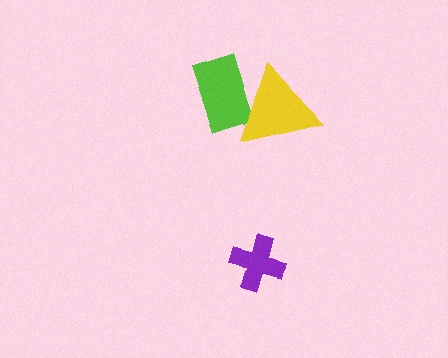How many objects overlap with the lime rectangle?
1 object overlaps with the lime rectangle.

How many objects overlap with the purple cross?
0 objects overlap with the purple cross.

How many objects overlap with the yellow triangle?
1 object overlaps with the yellow triangle.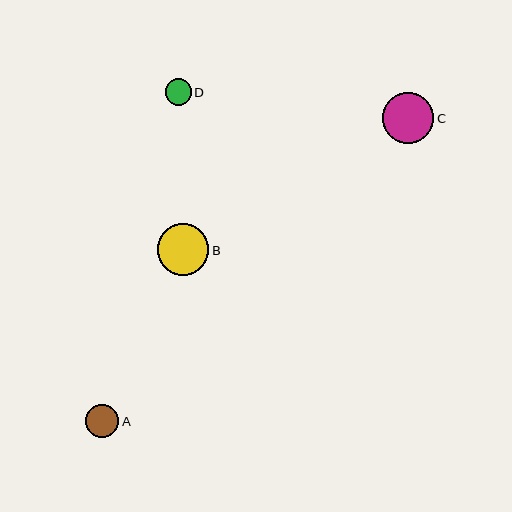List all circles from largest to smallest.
From largest to smallest: B, C, A, D.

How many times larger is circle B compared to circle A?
Circle B is approximately 1.6 times the size of circle A.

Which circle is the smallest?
Circle D is the smallest with a size of approximately 26 pixels.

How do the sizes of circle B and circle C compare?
Circle B and circle C are approximately the same size.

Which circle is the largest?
Circle B is the largest with a size of approximately 52 pixels.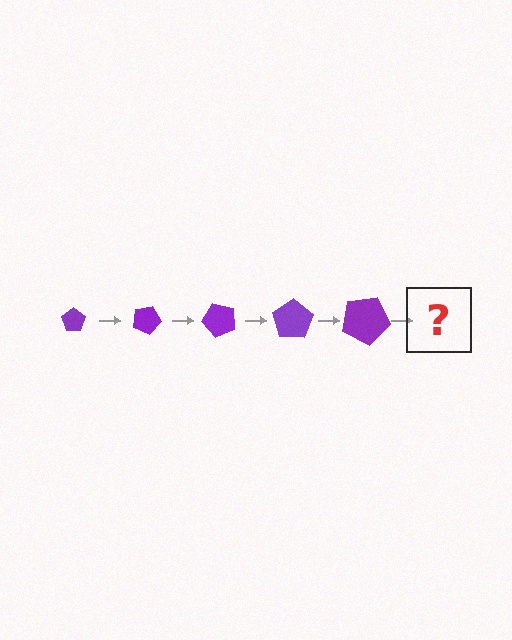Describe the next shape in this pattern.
It should be a pentagon, larger than the previous one and rotated 125 degrees from the start.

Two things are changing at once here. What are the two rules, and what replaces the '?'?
The two rules are that the pentagon grows larger each step and it rotates 25 degrees each step. The '?' should be a pentagon, larger than the previous one and rotated 125 degrees from the start.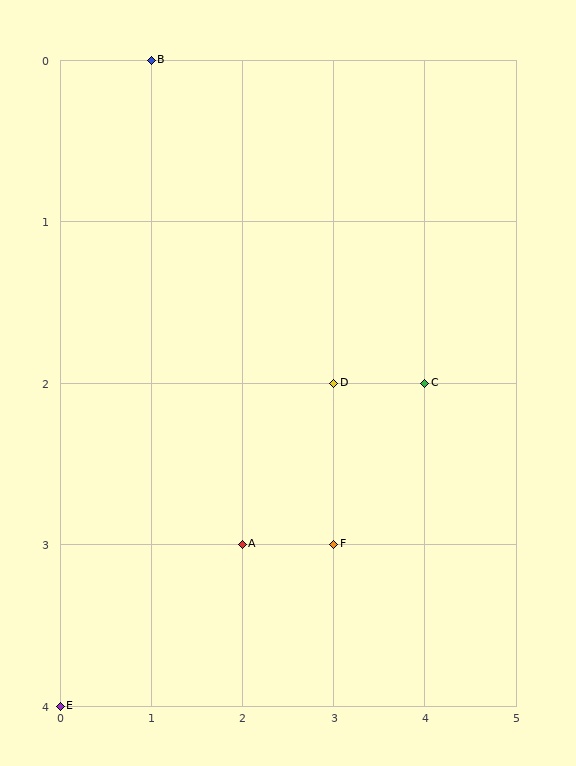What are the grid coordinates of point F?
Point F is at grid coordinates (3, 3).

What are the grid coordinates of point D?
Point D is at grid coordinates (3, 2).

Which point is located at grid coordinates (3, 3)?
Point F is at (3, 3).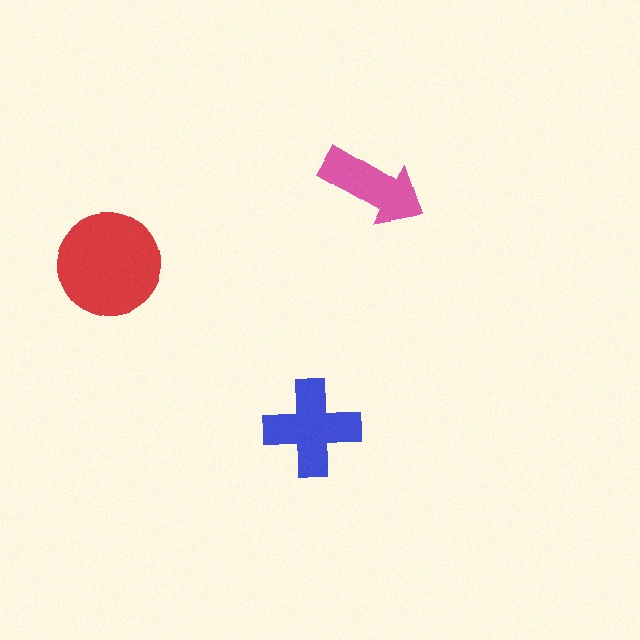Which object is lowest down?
The blue cross is bottommost.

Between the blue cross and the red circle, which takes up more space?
The red circle.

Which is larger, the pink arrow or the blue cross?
The blue cross.